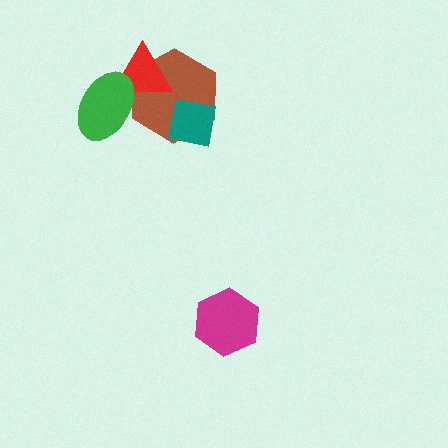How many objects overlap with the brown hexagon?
3 objects overlap with the brown hexagon.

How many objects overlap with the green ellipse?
2 objects overlap with the green ellipse.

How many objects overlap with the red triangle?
2 objects overlap with the red triangle.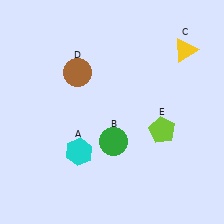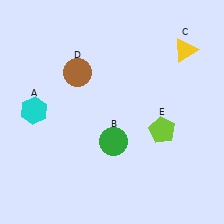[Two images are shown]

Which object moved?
The cyan hexagon (A) moved left.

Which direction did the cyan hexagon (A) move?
The cyan hexagon (A) moved left.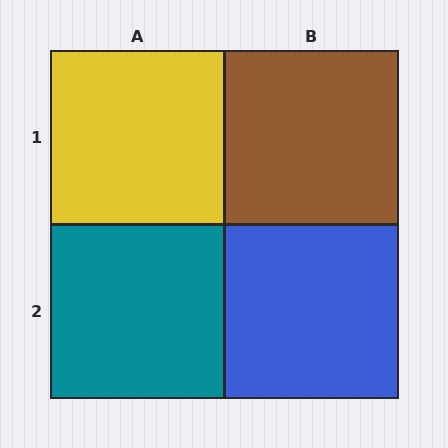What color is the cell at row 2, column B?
Blue.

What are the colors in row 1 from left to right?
Yellow, brown.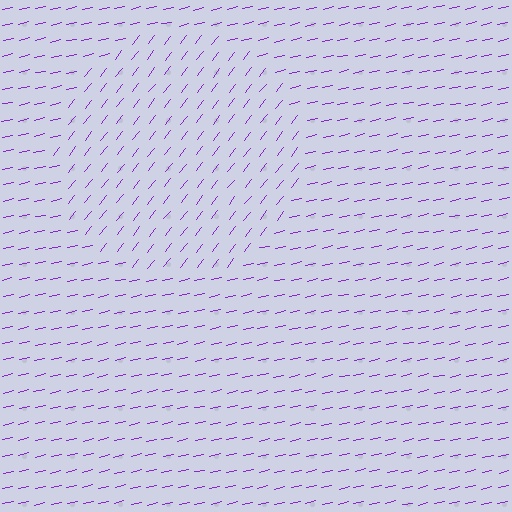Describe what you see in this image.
The image is filled with small purple line segments. A circle region in the image has lines oriented differently from the surrounding lines, creating a visible texture boundary.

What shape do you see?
I see a circle.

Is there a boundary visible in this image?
Yes, there is a texture boundary formed by a change in line orientation.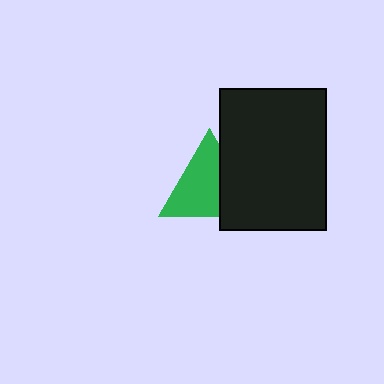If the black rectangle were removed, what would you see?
You would see the complete green triangle.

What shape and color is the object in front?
The object in front is a black rectangle.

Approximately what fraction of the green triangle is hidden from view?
Roughly 33% of the green triangle is hidden behind the black rectangle.